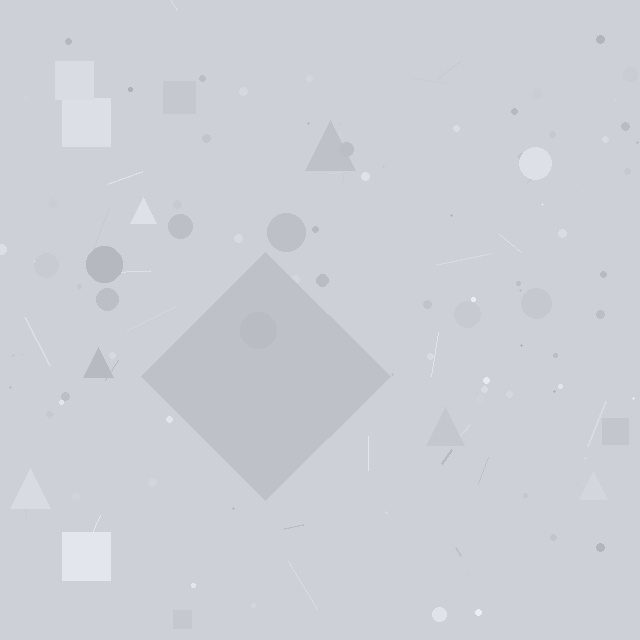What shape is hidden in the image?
A diamond is hidden in the image.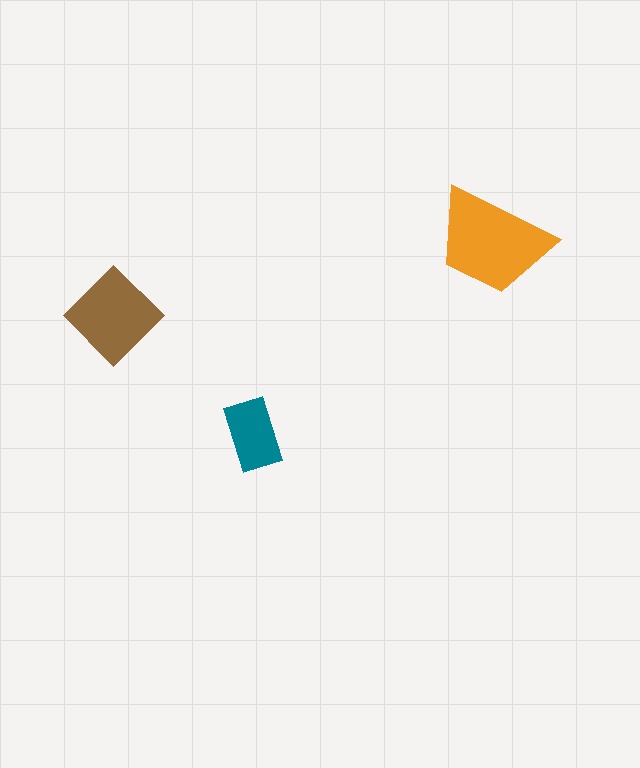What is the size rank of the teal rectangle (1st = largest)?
3rd.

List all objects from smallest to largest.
The teal rectangle, the brown diamond, the orange trapezoid.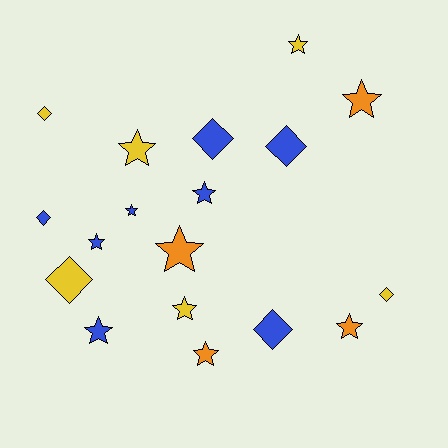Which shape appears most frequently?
Star, with 11 objects.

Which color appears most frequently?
Blue, with 8 objects.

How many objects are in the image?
There are 18 objects.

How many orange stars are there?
There are 4 orange stars.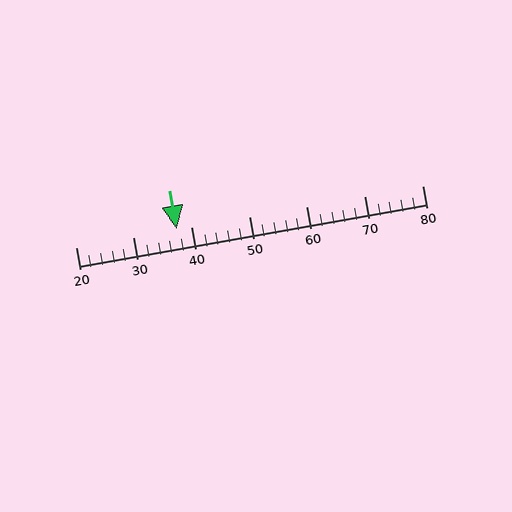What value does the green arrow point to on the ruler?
The green arrow points to approximately 38.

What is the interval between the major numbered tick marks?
The major tick marks are spaced 10 units apart.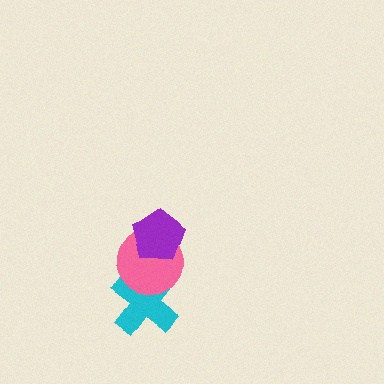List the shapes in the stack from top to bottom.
From top to bottom: the purple pentagon, the pink circle, the cyan cross.